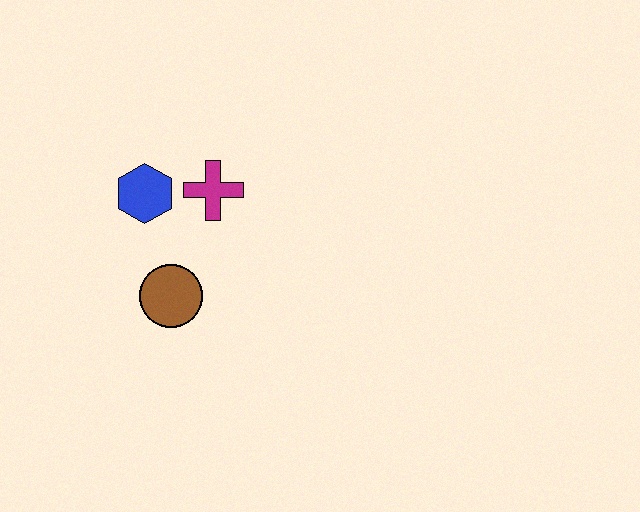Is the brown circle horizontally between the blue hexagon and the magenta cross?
Yes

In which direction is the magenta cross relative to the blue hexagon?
The magenta cross is to the right of the blue hexagon.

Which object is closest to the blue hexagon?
The magenta cross is closest to the blue hexagon.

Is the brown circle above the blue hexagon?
No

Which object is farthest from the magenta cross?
The brown circle is farthest from the magenta cross.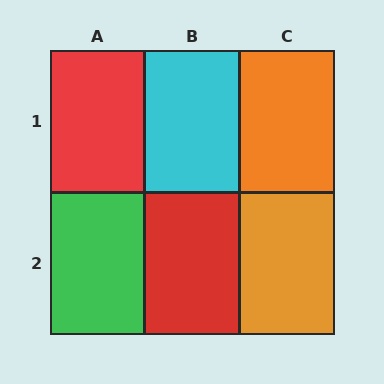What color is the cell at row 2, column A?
Green.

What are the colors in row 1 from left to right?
Red, cyan, orange.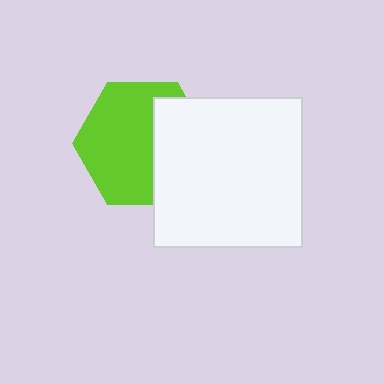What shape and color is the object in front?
The object in front is a white square.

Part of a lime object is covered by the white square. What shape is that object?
It is a hexagon.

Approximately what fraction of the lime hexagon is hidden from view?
Roughly 36% of the lime hexagon is hidden behind the white square.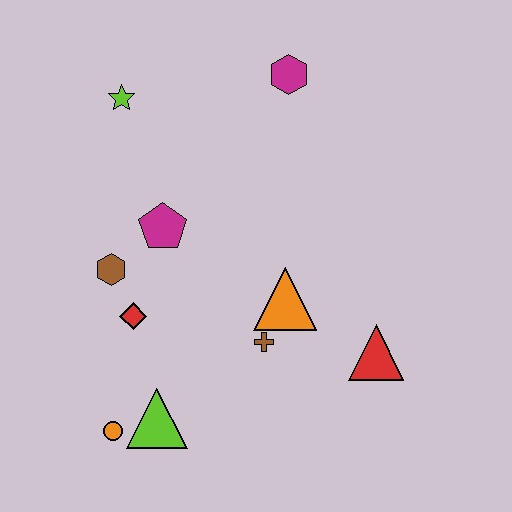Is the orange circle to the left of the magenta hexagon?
Yes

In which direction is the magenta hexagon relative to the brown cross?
The magenta hexagon is above the brown cross.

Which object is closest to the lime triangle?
The orange circle is closest to the lime triangle.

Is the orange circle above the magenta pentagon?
No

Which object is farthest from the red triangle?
The lime star is farthest from the red triangle.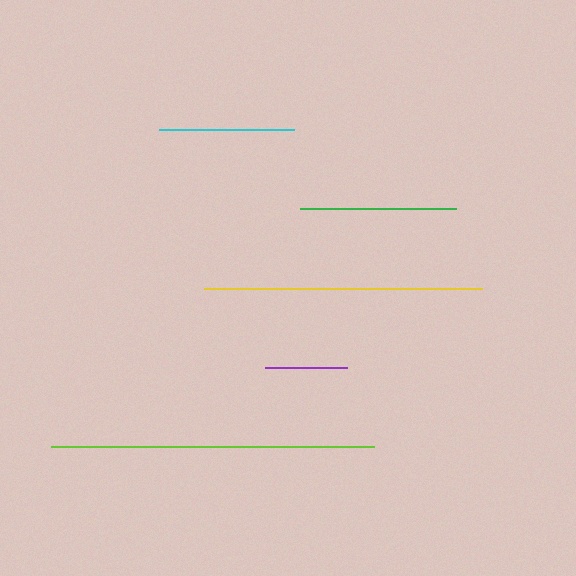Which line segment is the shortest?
The purple line is the shortest at approximately 82 pixels.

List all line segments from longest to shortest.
From longest to shortest: lime, yellow, green, cyan, purple.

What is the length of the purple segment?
The purple segment is approximately 82 pixels long.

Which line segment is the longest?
The lime line is the longest at approximately 323 pixels.